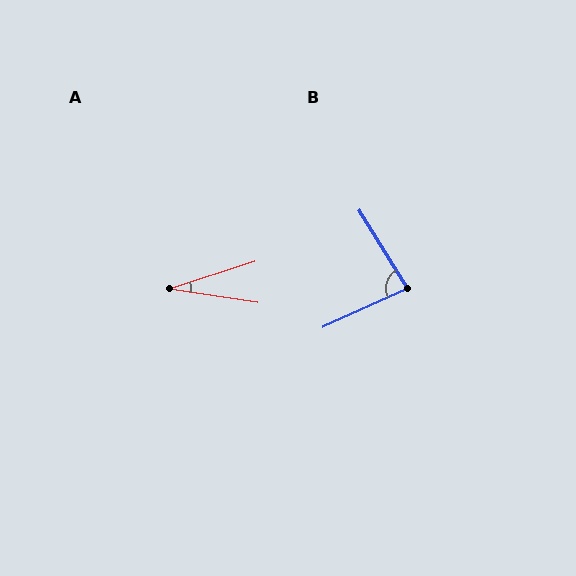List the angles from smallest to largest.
A (26°), B (83°).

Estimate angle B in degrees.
Approximately 83 degrees.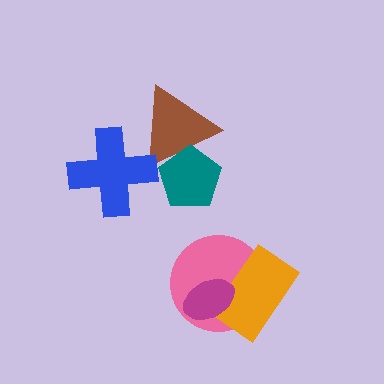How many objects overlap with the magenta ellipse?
2 objects overlap with the magenta ellipse.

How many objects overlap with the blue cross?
1 object overlaps with the blue cross.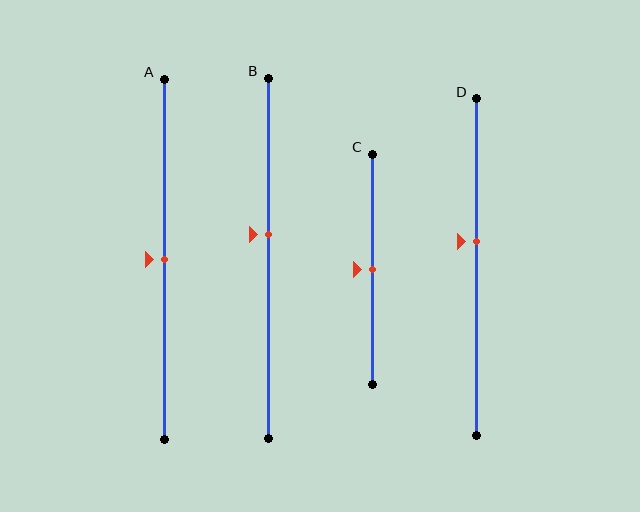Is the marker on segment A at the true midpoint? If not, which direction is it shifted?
Yes, the marker on segment A is at the true midpoint.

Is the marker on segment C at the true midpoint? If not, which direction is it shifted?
Yes, the marker on segment C is at the true midpoint.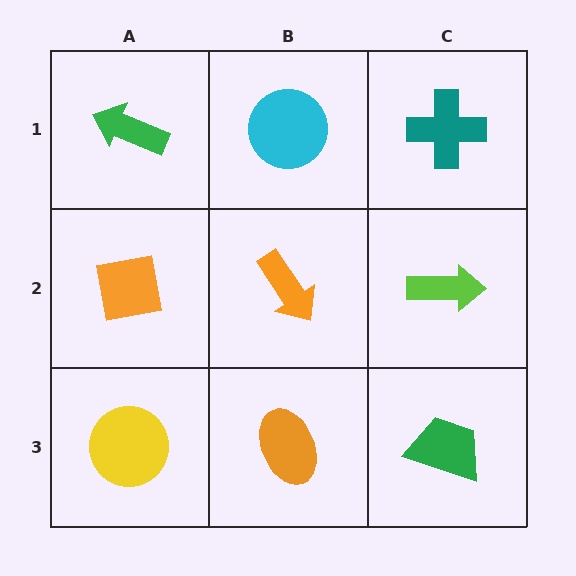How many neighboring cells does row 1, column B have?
3.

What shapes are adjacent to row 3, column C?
A lime arrow (row 2, column C), an orange ellipse (row 3, column B).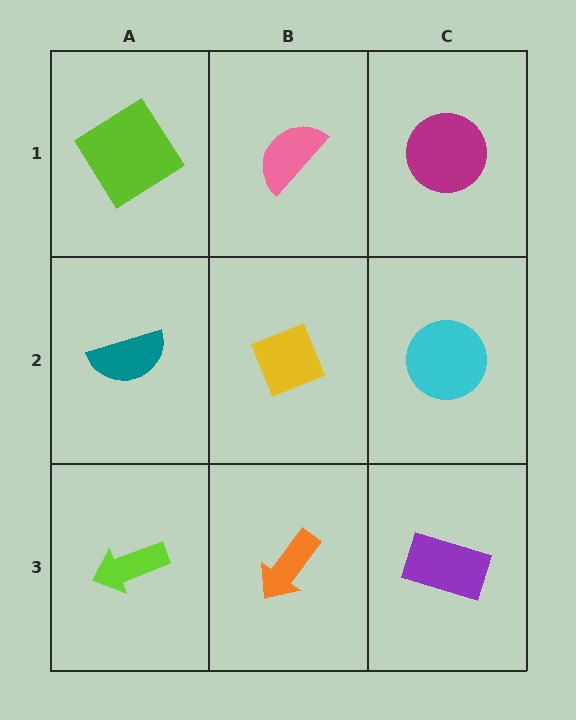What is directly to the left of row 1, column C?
A pink semicircle.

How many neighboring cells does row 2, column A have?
3.